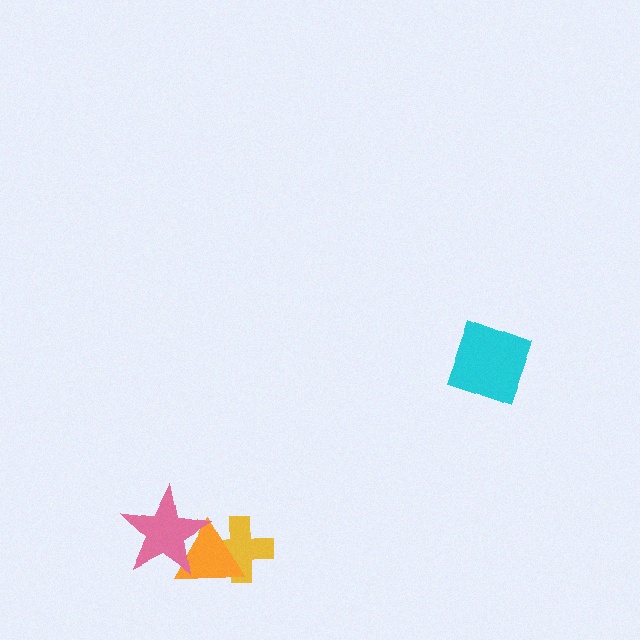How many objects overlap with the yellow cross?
1 object overlaps with the yellow cross.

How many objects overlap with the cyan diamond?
0 objects overlap with the cyan diamond.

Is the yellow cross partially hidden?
Yes, it is partially covered by another shape.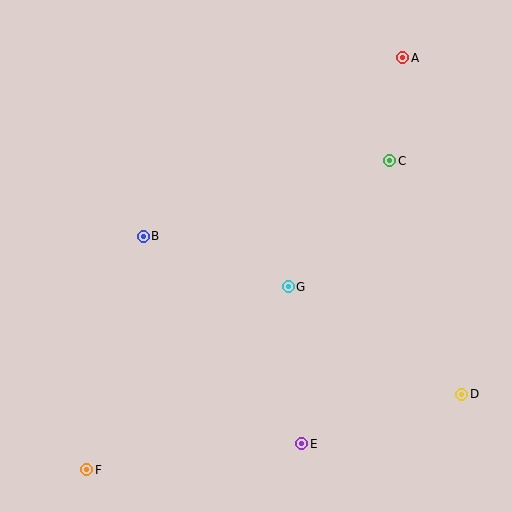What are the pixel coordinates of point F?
Point F is at (87, 470).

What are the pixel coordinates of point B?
Point B is at (143, 236).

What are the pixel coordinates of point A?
Point A is at (403, 58).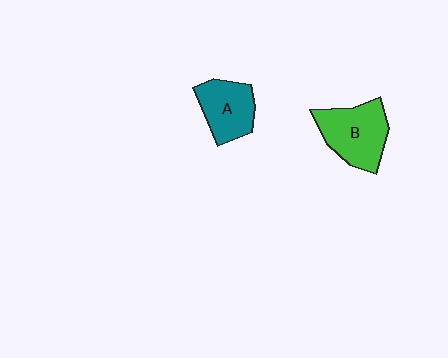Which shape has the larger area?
Shape B (green).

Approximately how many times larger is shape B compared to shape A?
Approximately 1.3 times.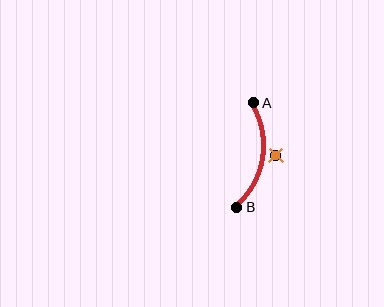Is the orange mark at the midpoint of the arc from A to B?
No — the orange mark does not lie on the arc at all. It sits slightly outside the curve.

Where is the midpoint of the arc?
The arc midpoint is the point on the curve farthest from the straight line joining A and B. It sits to the right of that line.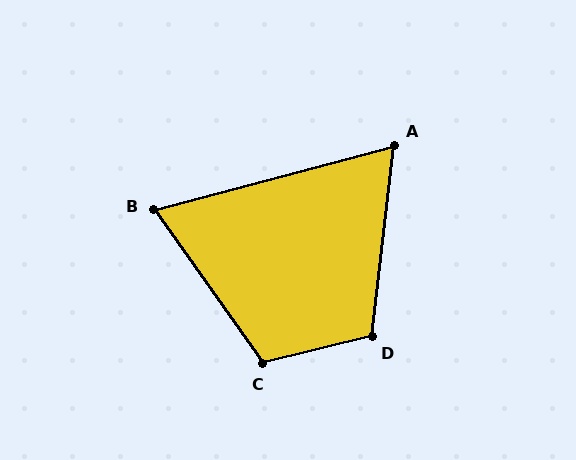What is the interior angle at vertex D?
Approximately 110 degrees (obtuse).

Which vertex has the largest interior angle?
C, at approximately 111 degrees.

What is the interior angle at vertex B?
Approximately 70 degrees (acute).